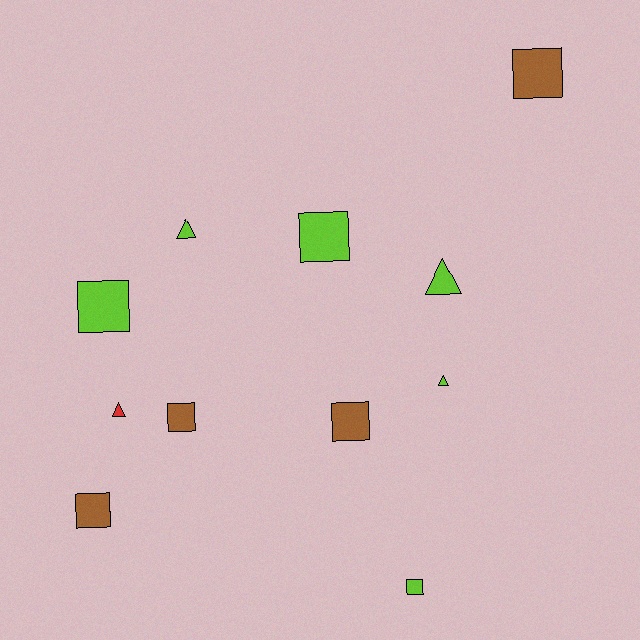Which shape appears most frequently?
Square, with 7 objects.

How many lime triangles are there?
There are 3 lime triangles.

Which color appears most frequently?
Lime, with 6 objects.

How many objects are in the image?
There are 11 objects.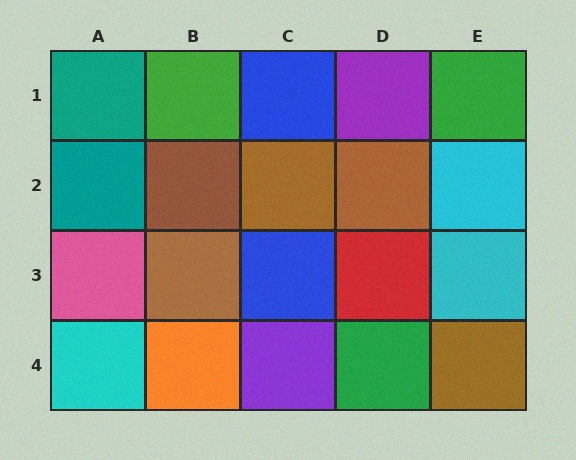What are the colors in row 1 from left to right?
Teal, green, blue, purple, green.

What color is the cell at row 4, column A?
Cyan.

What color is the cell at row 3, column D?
Red.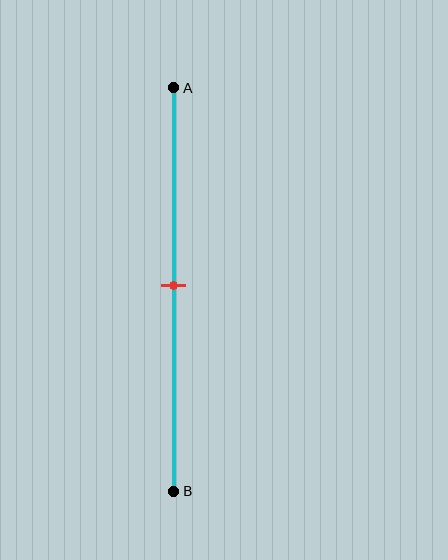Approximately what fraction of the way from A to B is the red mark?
The red mark is approximately 50% of the way from A to B.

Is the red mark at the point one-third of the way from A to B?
No, the mark is at about 50% from A, not at the 33% one-third point.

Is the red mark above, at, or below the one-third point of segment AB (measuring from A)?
The red mark is below the one-third point of segment AB.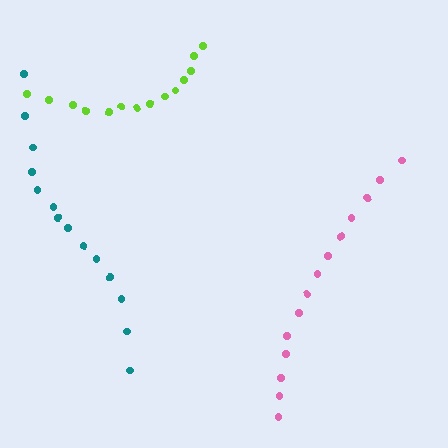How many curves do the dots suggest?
There are 3 distinct paths.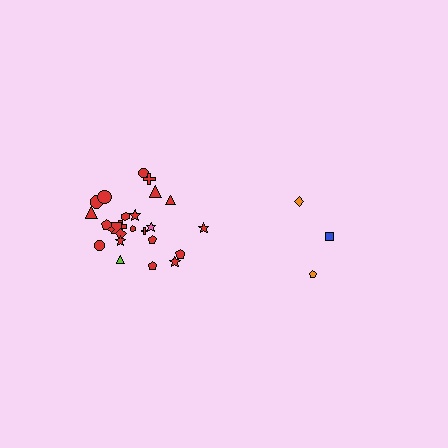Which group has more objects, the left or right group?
The left group.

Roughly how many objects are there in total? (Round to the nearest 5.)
Roughly 30 objects in total.